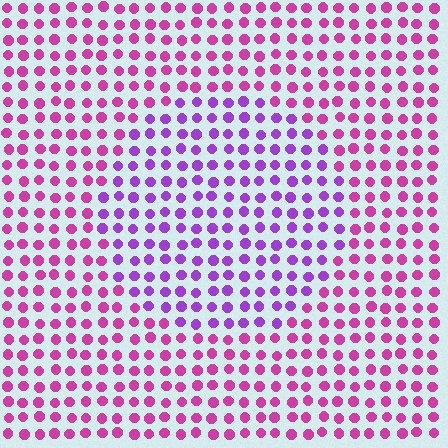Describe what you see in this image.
The image is filled with small magenta elements in a uniform arrangement. A circle-shaped region is visible where the elements are tinted to a slightly different hue, forming a subtle color boundary.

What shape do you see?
I see a circle.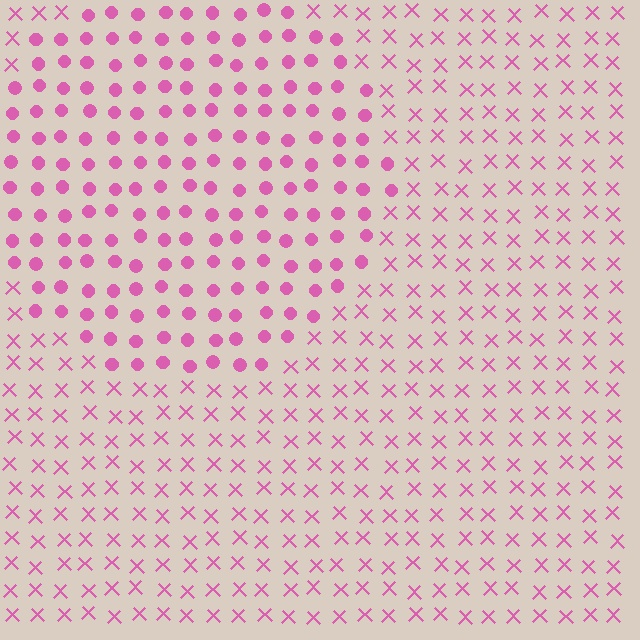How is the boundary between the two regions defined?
The boundary is defined by a change in element shape: circles inside vs. X marks outside. All elements share the same color and spacing.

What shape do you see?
I see a circle.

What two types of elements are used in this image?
The image uses circles inside the circle region and X marks outside it.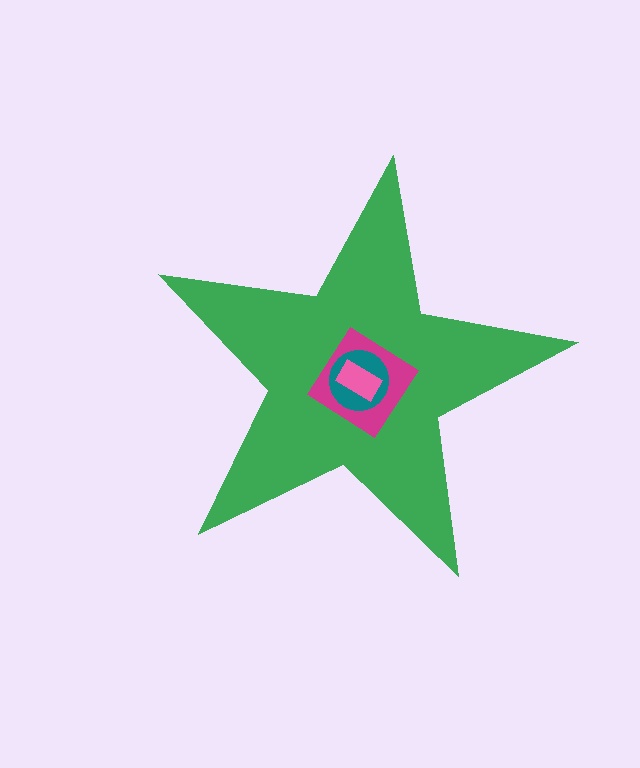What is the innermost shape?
The pink rectangle.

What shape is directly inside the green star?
The magenta diamond.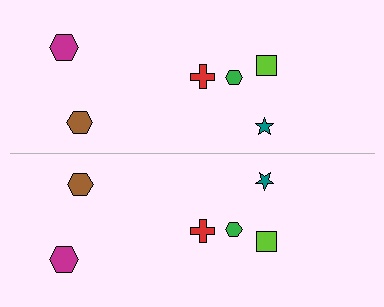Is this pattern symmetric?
Yes, this pattern has bilateral (reflection) symmetry.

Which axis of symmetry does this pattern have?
The pattern has a horizontal axis of symmetry running through the center of the image.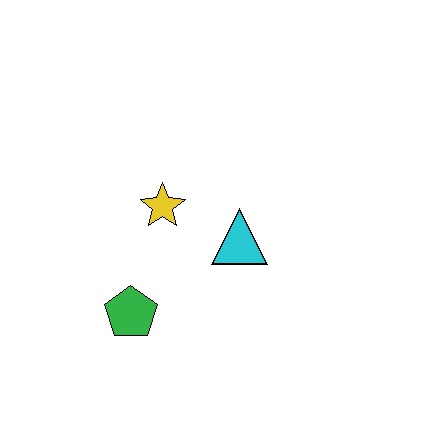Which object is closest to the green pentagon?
The yellow star is closest to the green pentagon.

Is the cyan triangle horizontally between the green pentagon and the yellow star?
No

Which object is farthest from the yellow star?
The green pentagon is farthest from the yellow star.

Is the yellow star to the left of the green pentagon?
No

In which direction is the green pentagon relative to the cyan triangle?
The green pentagon is to the left of the cyan triangle.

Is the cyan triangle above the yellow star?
No